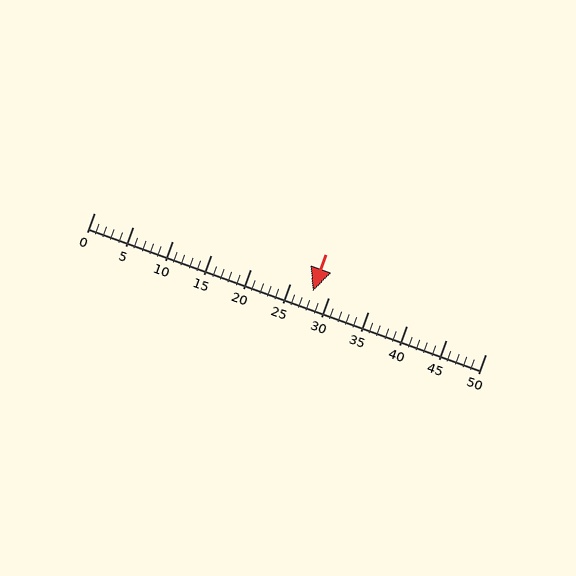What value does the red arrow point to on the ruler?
The red arrow points to approximately 28.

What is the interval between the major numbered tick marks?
The major tick marks are spaced 5 units apart.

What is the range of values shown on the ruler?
The ruler shows values from 0 to 50.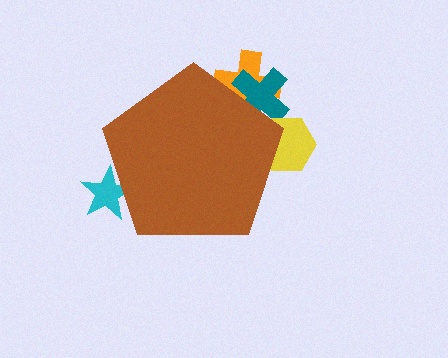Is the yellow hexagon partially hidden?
Yes, the yellow hexagon is partially hidden behind the brown pentagon.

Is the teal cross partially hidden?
Yes, the teal cross is partially hidden behind the brown pentagon.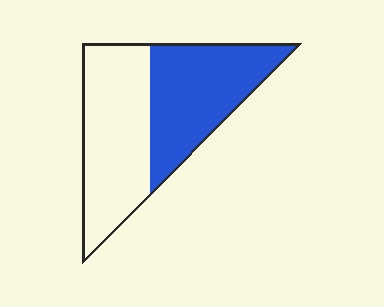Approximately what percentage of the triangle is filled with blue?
Approximately 50%.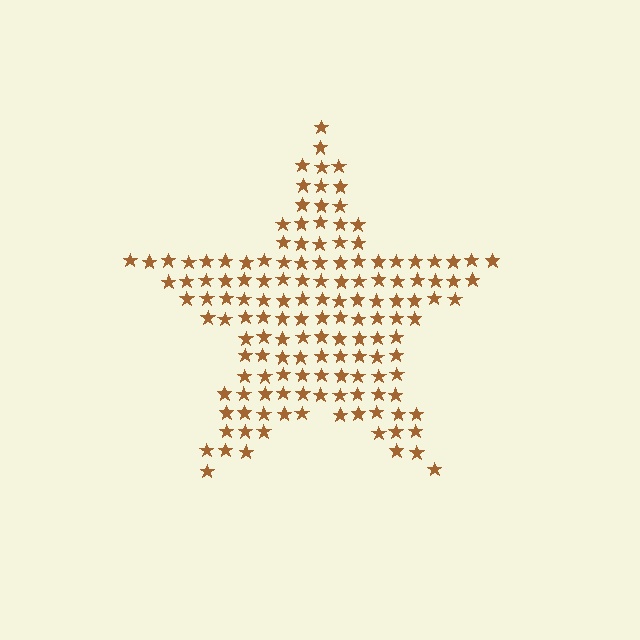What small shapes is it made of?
It is made of small stars.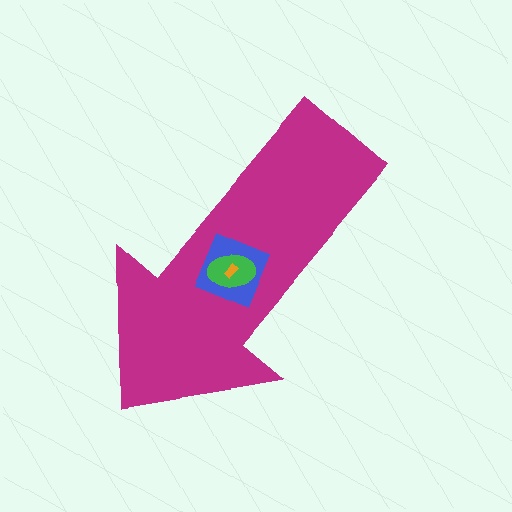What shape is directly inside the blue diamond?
The green ellipse.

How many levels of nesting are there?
4.